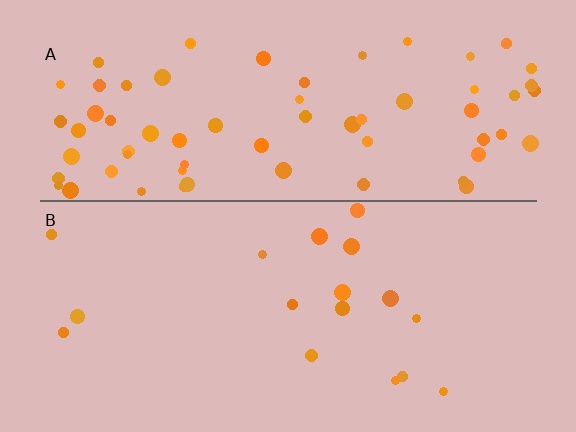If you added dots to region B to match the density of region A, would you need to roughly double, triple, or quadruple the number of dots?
Approximately quadruple.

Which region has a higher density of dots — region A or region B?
A (the top).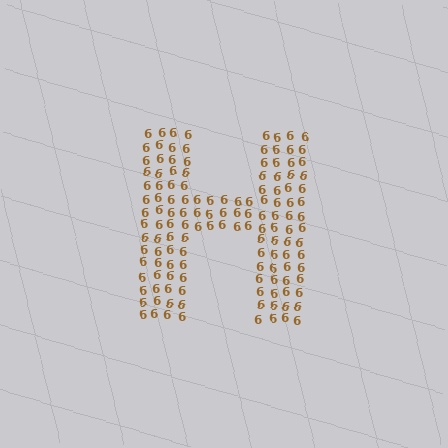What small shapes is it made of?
It is made of small digit 6's.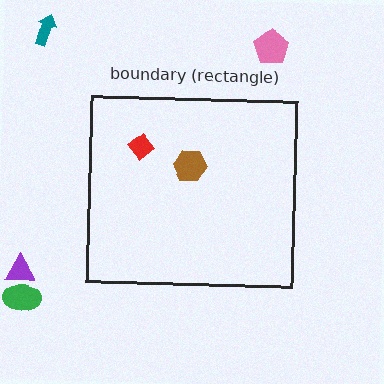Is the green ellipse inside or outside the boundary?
Outside.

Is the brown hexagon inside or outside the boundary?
Inside.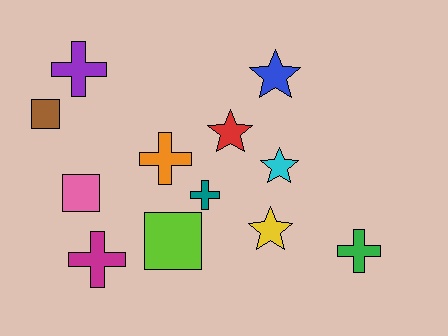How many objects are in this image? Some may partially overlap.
There are 12 objects.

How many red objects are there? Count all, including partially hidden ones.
There is 1 red object.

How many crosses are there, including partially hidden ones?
There are 5 crosses.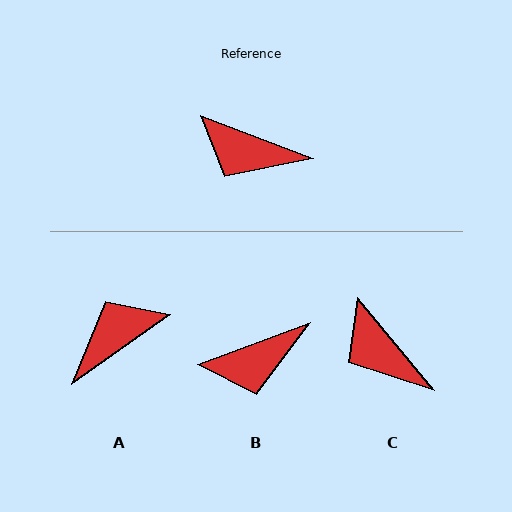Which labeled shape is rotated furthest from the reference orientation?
A, about 123 degrees away.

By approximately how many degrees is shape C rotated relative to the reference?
Approximately 30 degrees clockwise.